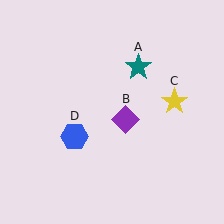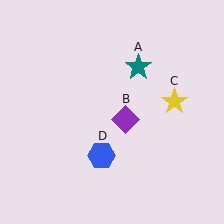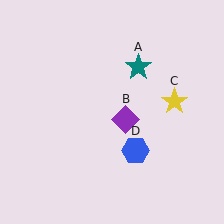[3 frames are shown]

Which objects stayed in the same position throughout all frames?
Teal star (object A) and purple diamond (object B) and yellow star (object C) remained stationary.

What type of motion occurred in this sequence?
The blue hexagon (object D) rotated counterclockwise around the center of the scene.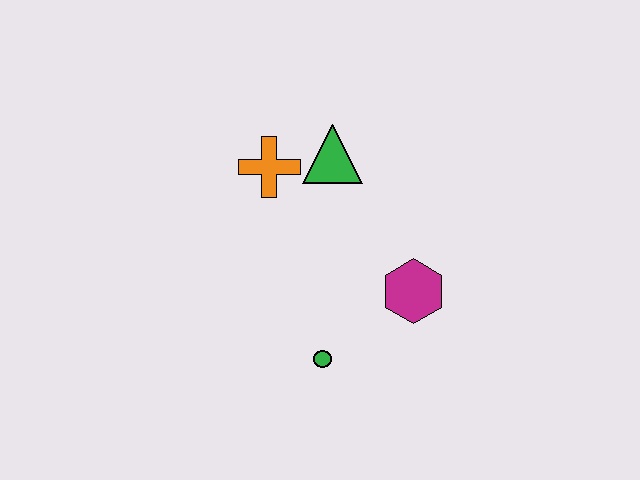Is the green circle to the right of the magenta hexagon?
No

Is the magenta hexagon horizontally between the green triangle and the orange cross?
No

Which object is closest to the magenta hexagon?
The green circle is closest to the magenta hexagon.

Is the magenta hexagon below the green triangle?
Yes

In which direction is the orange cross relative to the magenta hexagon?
The orange cross is to the left of the magenta hexagon.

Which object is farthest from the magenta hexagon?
The orange cross is farthest from the magenta hexagon.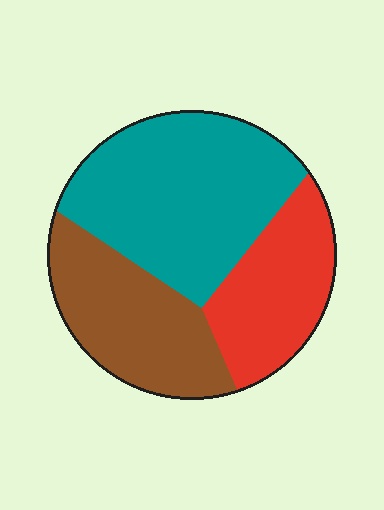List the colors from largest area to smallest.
From largest to smallest: teal, brown, red.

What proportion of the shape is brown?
Brown covers about 30% of the shape.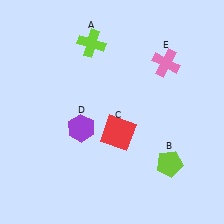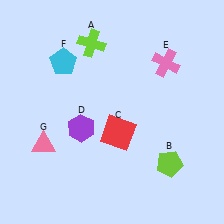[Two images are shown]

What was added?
A cyan pentagon (F), a pink triangle (G) were added in Image 2.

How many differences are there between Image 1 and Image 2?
There are 2 differences between the two images.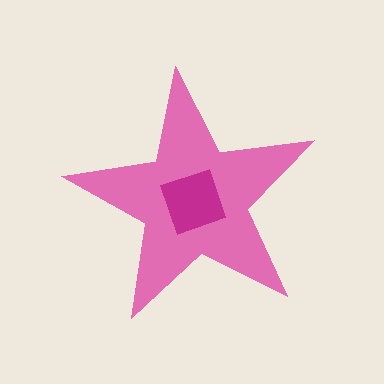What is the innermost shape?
The magenta diamond.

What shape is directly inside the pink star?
The magenta diamond.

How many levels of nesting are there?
2.